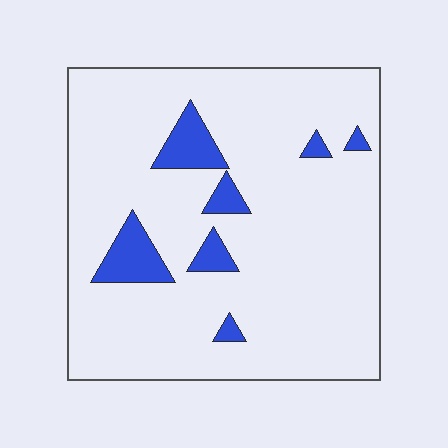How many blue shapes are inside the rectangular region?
7.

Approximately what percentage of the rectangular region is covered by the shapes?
Approximately 10%.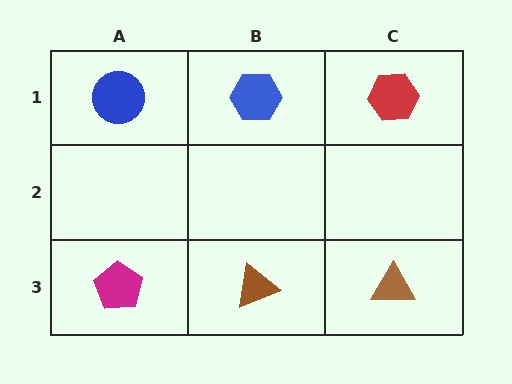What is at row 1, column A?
A blue circle.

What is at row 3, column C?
A brown triangle.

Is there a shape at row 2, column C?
No, that cell is empty.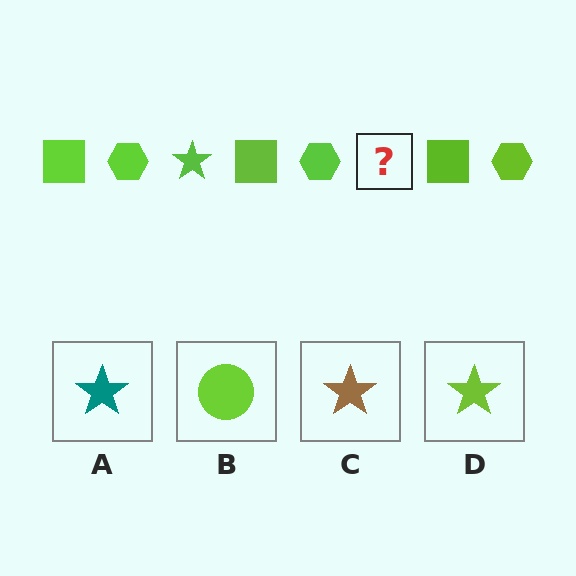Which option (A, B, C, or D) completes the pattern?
D.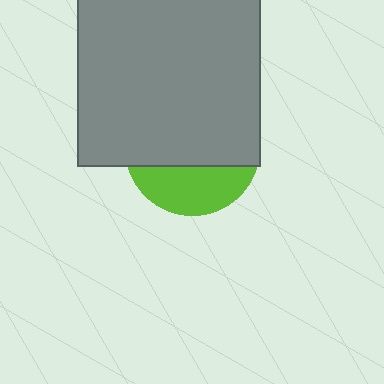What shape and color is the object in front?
The object in front is a gray square.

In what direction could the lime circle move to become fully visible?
The lime circle could move down. That would shift it out from behind the gray square entirely.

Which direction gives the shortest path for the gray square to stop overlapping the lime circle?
Moving up gives the shortest separation.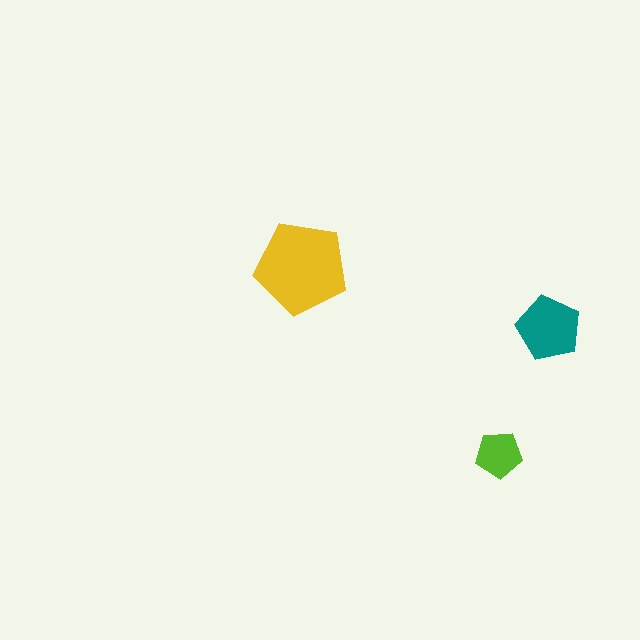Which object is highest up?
The yellow pentagon is topmost.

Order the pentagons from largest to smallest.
the yellow one, the teal one, the lime one.